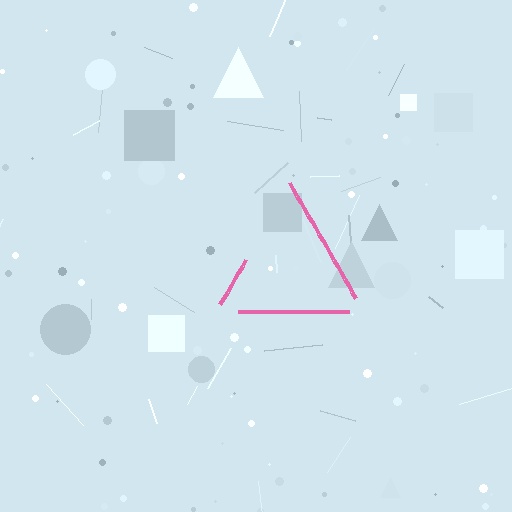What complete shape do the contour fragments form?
The contour fragments form a triangle.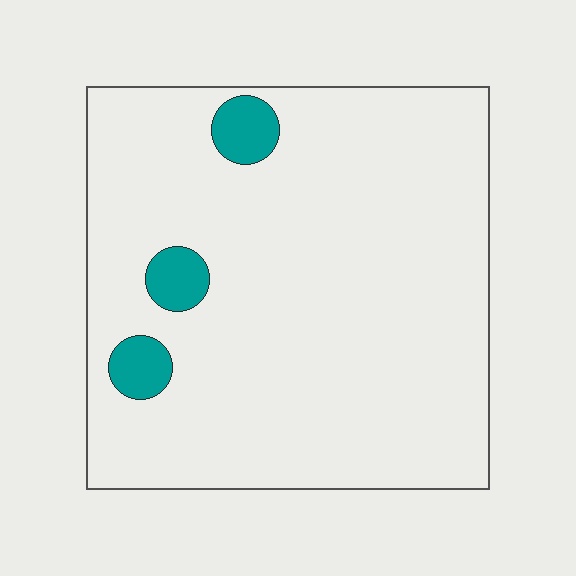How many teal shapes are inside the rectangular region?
3.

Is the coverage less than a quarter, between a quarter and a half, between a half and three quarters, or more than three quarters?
Less than a quarter.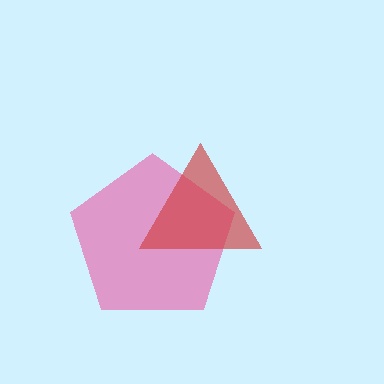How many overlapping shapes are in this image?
There are 2 overlapping shapes in the image.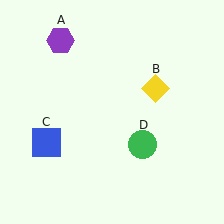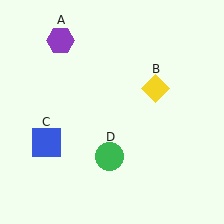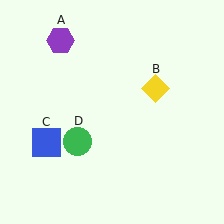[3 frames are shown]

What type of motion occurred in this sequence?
The green circle (object D) rotated clockwise around the center of the scene.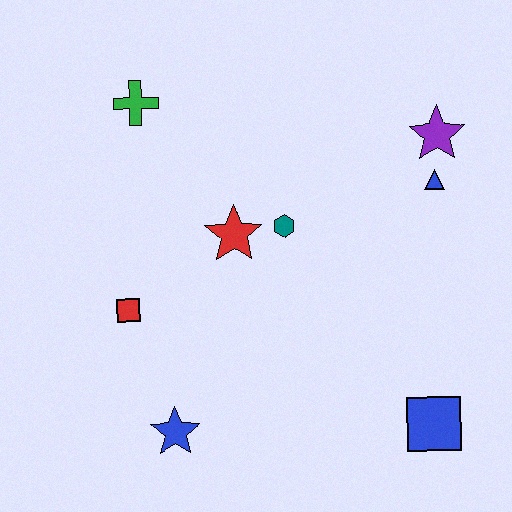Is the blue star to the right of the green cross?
Yes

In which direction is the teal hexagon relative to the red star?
The teal hexagon is to the right of the red star.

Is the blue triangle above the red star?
Yes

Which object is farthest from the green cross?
The blue square is farthest from the green cross.